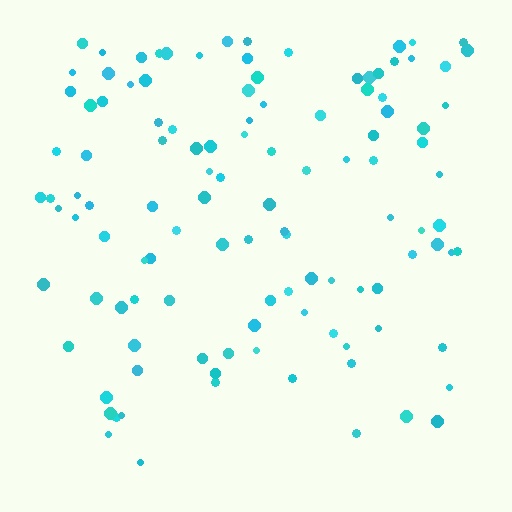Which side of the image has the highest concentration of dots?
The top.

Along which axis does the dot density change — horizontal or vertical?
Vertical.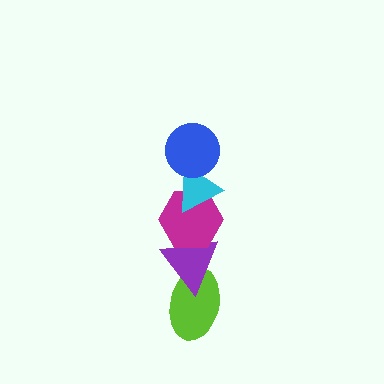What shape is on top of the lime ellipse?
The purple triangle is on top of the lime ellipse.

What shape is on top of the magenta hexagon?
The cyan triangle is on top of the magenta hexagon.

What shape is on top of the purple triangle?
The magenta hexagon is on top of the purple triangle.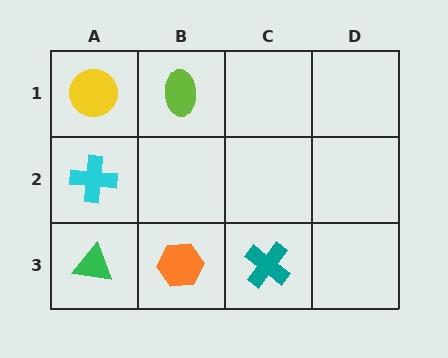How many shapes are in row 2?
1 shape.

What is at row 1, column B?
A lime ellipse.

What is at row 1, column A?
A yellow circle.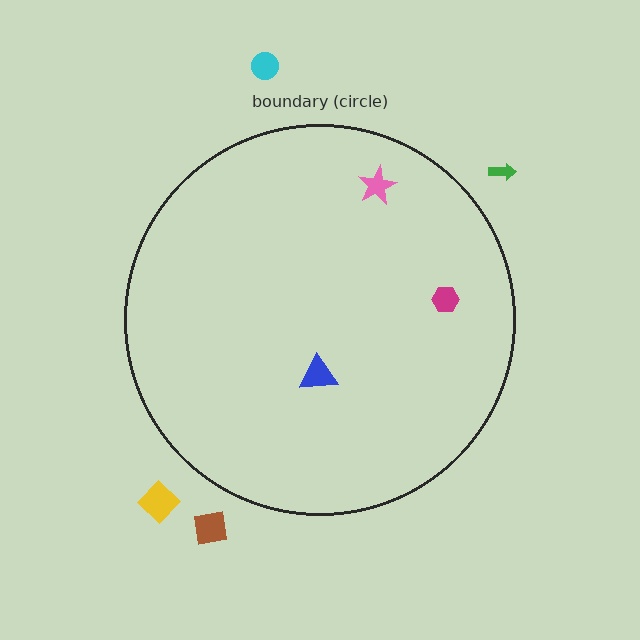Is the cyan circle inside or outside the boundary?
Outside.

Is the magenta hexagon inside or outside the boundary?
Inside.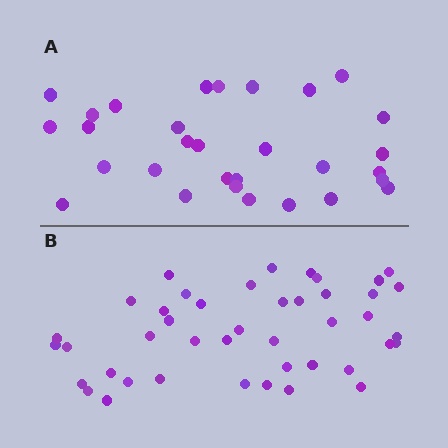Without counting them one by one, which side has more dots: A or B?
Region B (the bottom region) has more dots.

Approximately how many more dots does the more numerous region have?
Region B has approximately 15 more dots than region A.